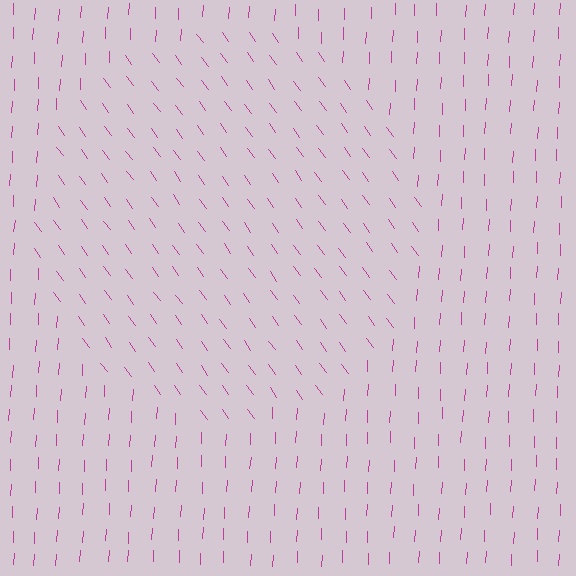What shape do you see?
I see a circle.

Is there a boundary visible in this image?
Yes, there is a texture boundary formed by a change in line orientation.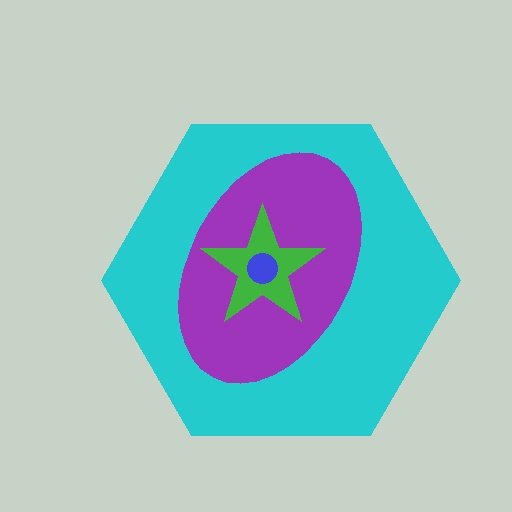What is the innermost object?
The blue circle.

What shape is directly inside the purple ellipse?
The green star.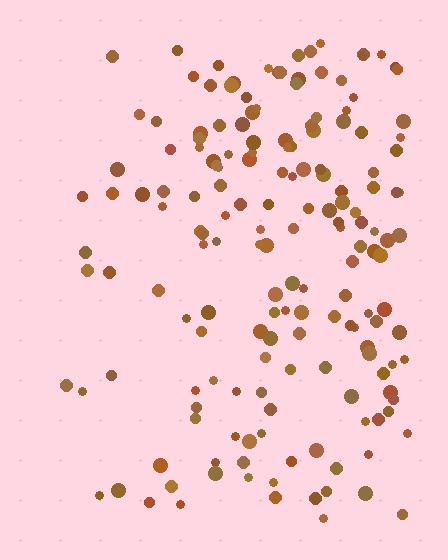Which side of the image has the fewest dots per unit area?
The left.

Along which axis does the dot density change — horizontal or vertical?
Horizontal.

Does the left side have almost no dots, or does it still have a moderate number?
Still a moderate number, just noticeably fewer than the right.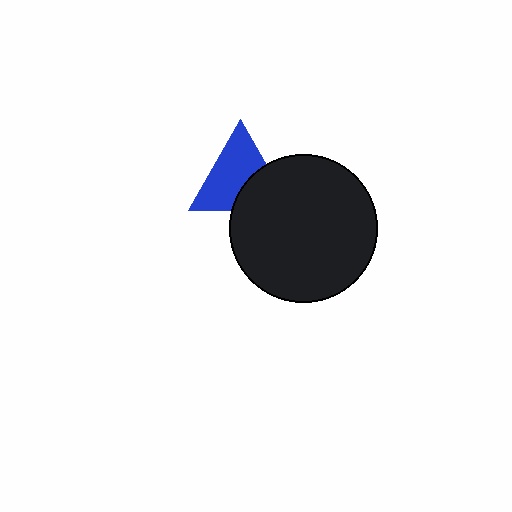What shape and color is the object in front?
The object in front is a black circle.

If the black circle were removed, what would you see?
You would see the complete blue triangle.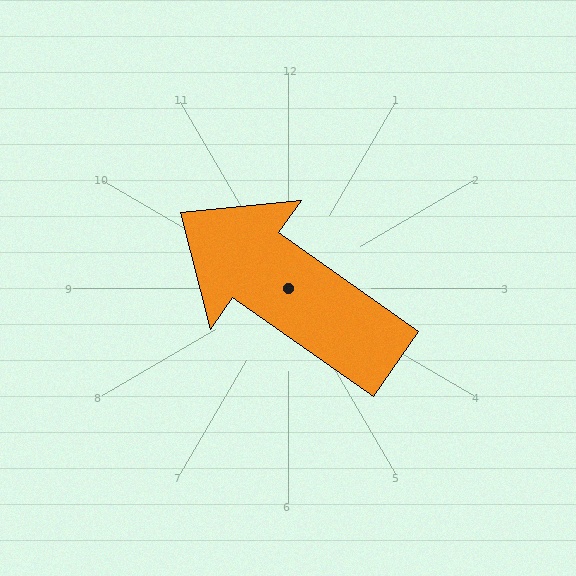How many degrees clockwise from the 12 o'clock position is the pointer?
Approximately 305 degrees.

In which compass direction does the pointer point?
Northwest.